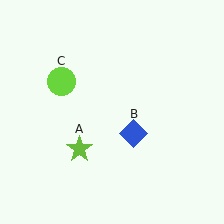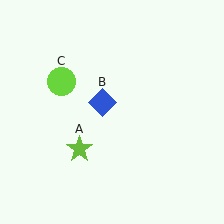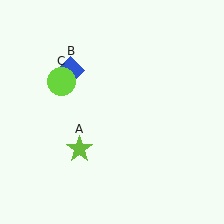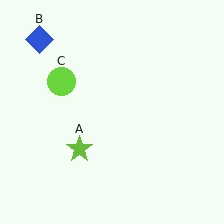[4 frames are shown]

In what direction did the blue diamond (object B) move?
The blue diamond (object B) moved up and to the left.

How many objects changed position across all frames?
1 object changed position: blue diamond (object B).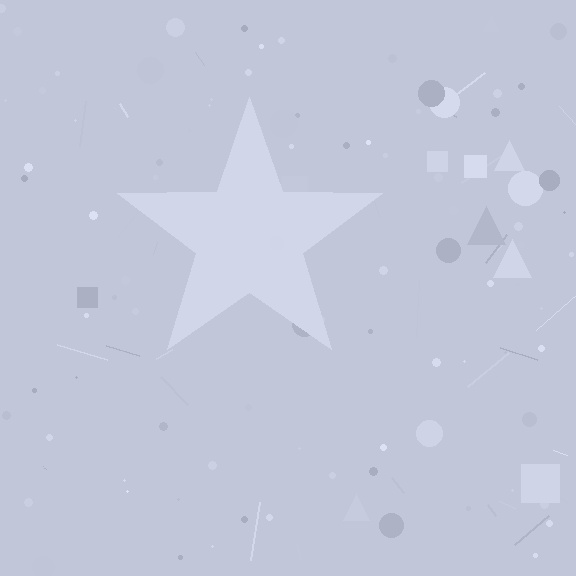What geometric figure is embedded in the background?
A star is embedded in the background.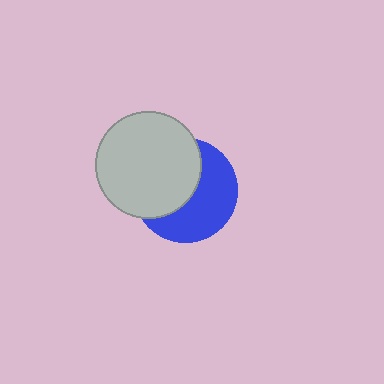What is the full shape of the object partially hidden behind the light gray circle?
The partially hidden object is a blue circle.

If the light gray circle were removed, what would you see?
You would see the complete blue circle.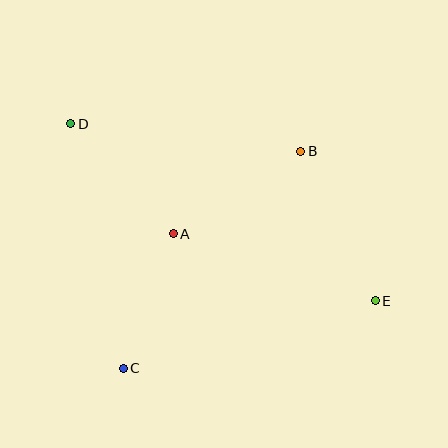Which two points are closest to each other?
Points A and C are closest to each other.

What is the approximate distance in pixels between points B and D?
The distance between B and D is approximately 232 pixels.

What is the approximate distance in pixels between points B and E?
The distance between B and E is approximately 167 pixels.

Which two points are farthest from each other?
Points D and E are farthest from each other.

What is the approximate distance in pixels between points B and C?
The distance between B and C is approximately 280 pixels.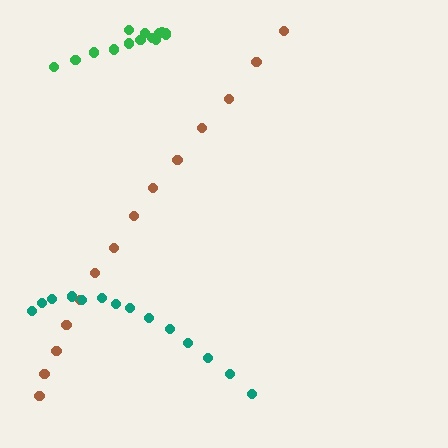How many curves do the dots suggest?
There are 3 distinct paths.